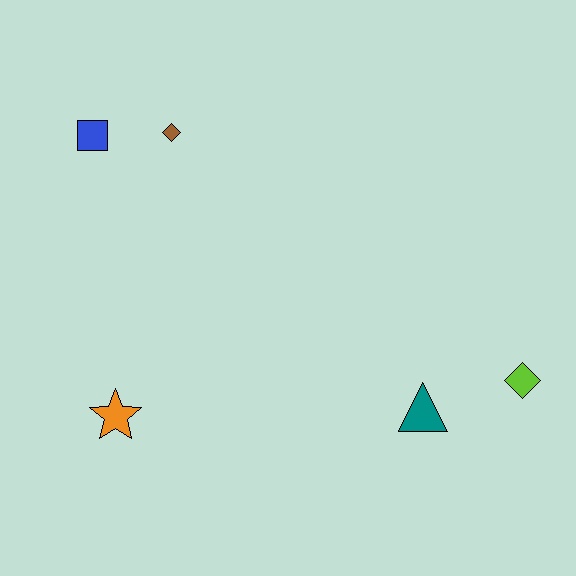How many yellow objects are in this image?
There are no yellow objects.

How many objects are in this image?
There are 5 objects.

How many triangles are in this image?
There is 1 triangle.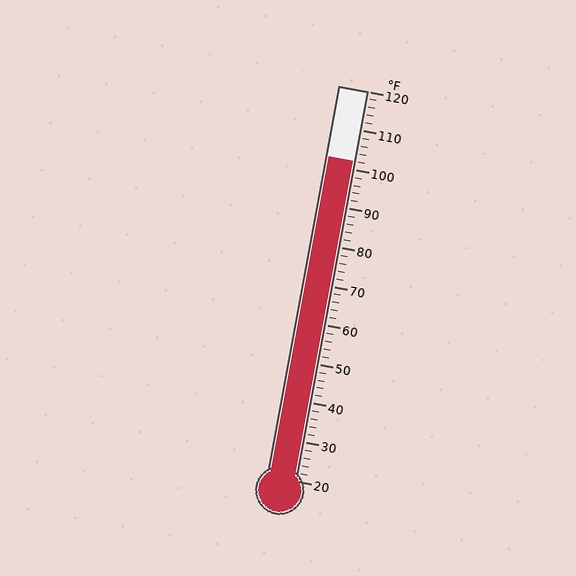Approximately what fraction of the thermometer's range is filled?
The thermometer is filled to approximately 80% of its range.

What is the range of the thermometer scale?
The thermometer scale ranges from 20°F to 120°F.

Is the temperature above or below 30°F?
The temperature is above 30°F.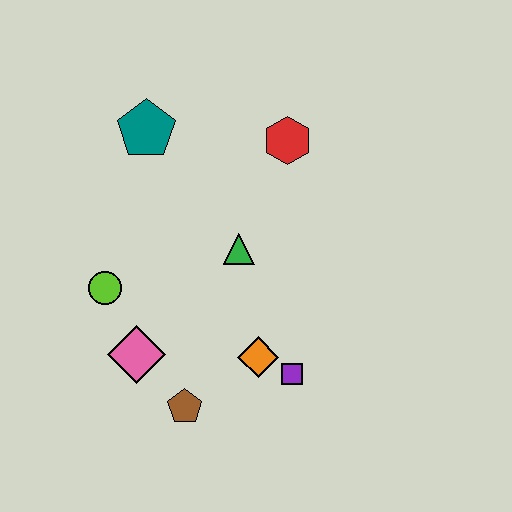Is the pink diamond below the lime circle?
Yes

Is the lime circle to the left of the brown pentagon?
Yes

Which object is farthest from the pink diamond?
The red hexagon is farthest from the pink diamond.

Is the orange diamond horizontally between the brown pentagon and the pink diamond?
No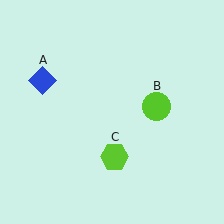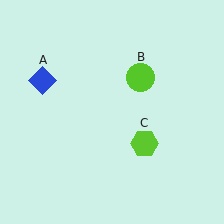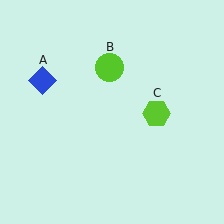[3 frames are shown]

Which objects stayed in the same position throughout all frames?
Blue diamond (object A) remained stationary.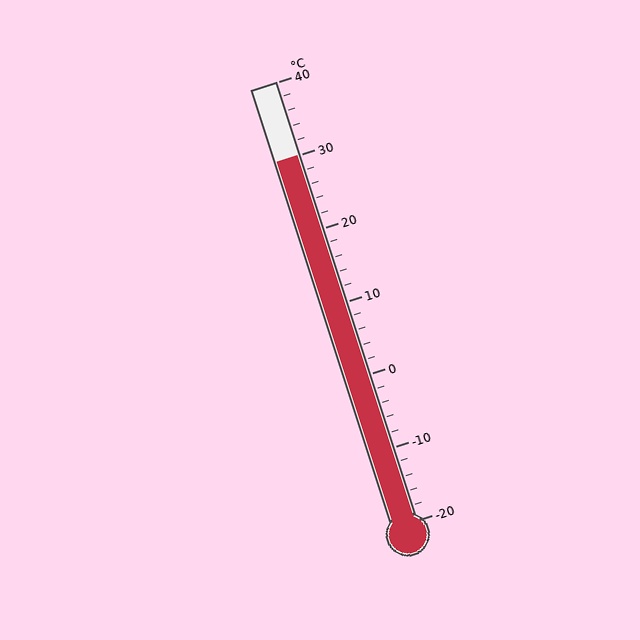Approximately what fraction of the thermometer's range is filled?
The thermometer is filled to approximately 85% of its range.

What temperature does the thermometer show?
The thermometer shows approximately 30°C.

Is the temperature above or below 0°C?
The temperature is above 0°C.